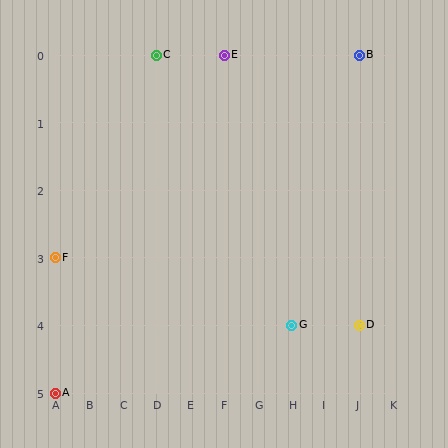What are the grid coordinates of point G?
Point G is at grid coordinates (H, 4).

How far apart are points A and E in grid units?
Points A and E are 5 columns and 5 rows apart (about 7.1 grid units diagonally).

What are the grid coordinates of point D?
Point D is at grid coordinates (J, 4).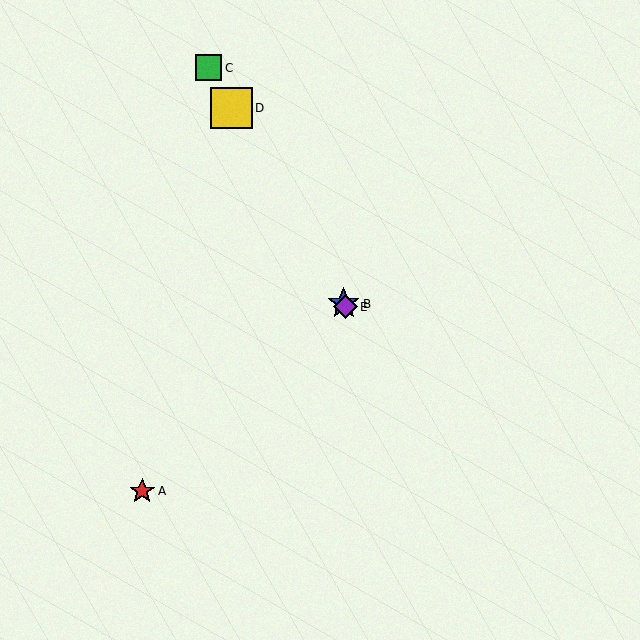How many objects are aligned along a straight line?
4 objects (B, C, D, E) are aligned along a straight line.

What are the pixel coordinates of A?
Object A is at (142, 491).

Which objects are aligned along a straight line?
Objects B, C, D, E are aligned along a straight line.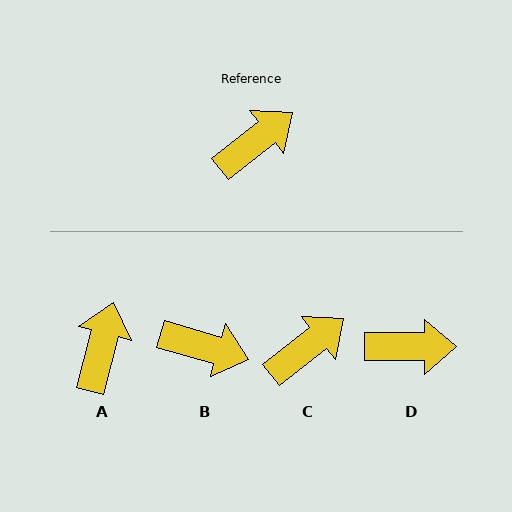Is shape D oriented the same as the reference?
No, it is off by about 38 degrees.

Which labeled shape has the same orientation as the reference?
C.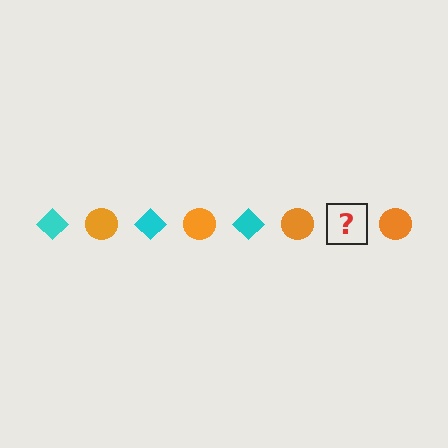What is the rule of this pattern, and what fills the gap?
The rule is that the pattern alternates between cyan diamond and orange circle. The gap should be filled with a cyan diamond.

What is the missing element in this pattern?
The missing element is a cyan diamond.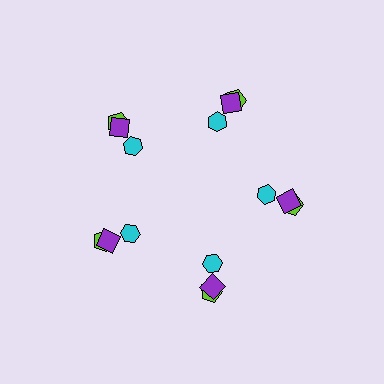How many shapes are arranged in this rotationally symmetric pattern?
There are 15 shapes, arranged in 5 groups of 3.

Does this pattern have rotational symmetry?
Yes, this pattern has 5-fold rotational symmetry. It looks the same after rotating 72 degrees around the center.